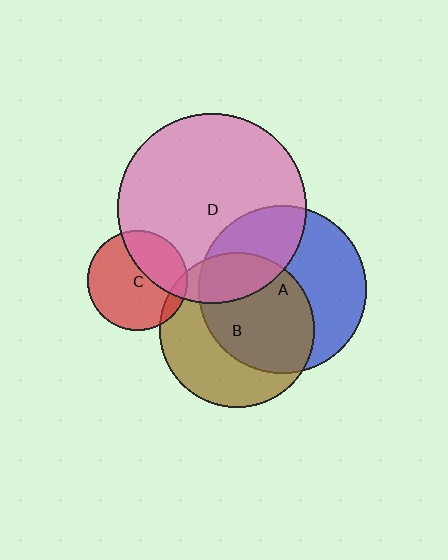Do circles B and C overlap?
Yes.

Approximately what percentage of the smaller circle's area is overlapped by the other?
Approximately 10%.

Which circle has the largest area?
Circle D (pink).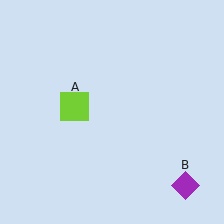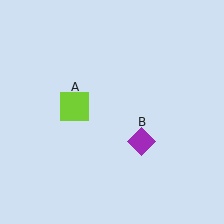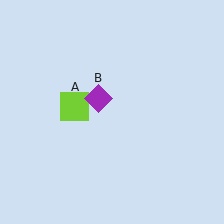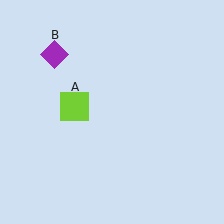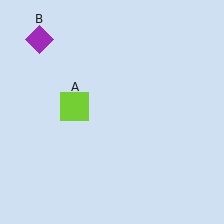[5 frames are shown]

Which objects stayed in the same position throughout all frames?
Lime square (object A) remained stationary.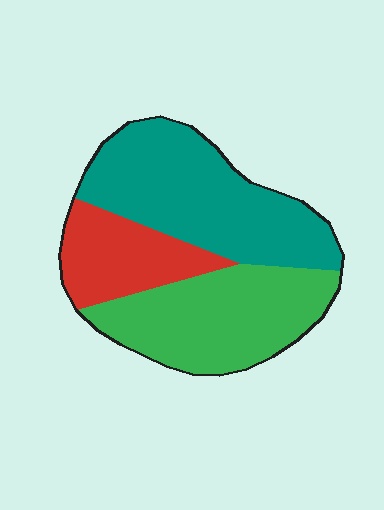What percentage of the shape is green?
Green covers about 35% of the shape.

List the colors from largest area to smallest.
From largest to smallest: teal, green, red.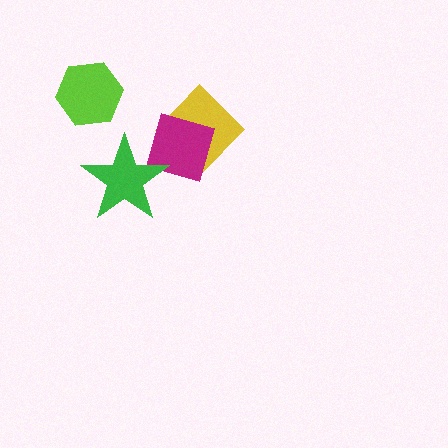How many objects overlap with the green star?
1 object overlaps with the green star.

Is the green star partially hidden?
No, no other shape covers it.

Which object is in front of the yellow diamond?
The magenta square is in front of the yellow diamond.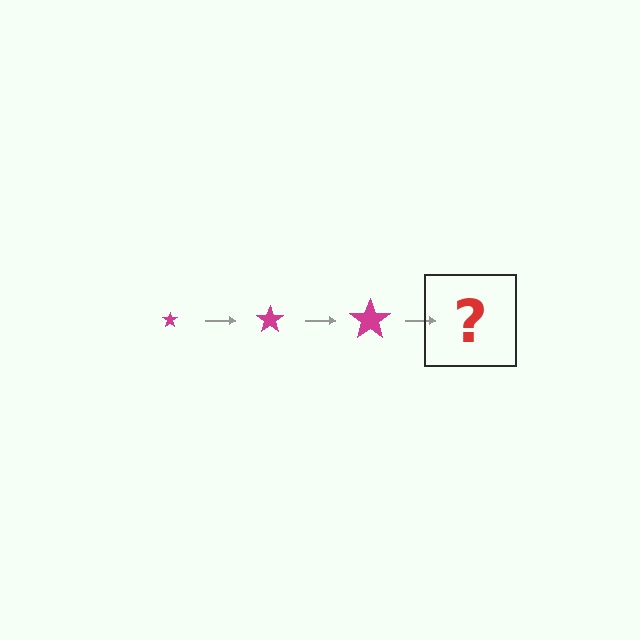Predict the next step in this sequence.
The next step is a magenta star, larger than the previous one.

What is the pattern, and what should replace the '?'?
The pattern is that the star gets progressively larger each step. The '?' should be a magenta star, larger than the previous one.